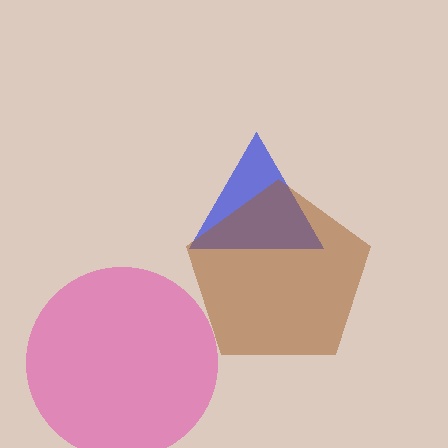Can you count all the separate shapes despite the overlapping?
Yes, there are 3 separate shapes.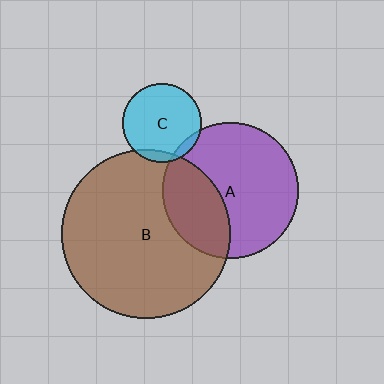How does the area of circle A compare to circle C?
Approximately 2.9 times.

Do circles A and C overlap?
Yes.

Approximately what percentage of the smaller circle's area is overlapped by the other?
Approximately 5%.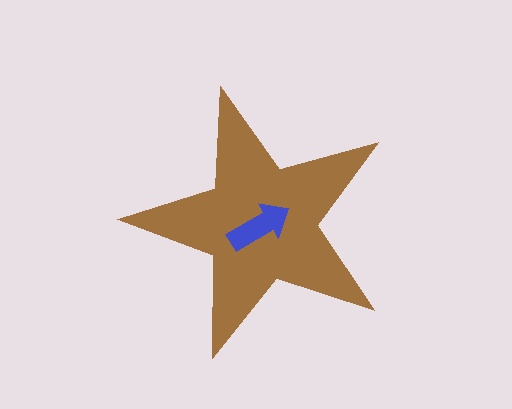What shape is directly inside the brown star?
The blue arrow.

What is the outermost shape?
The brown star.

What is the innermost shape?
The blue arrow.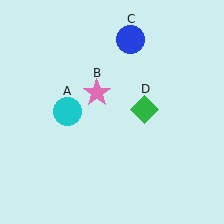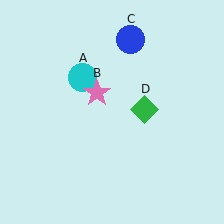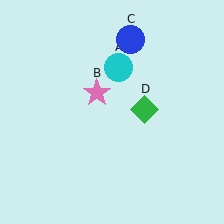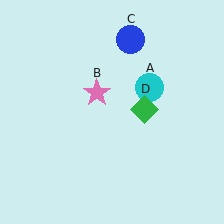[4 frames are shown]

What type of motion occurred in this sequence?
The cyan circle (object A) rotated clockwise around the center of the scene.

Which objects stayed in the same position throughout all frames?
Pink star (object B) and blue circle (object C) and green diamond (object D) remained stationary.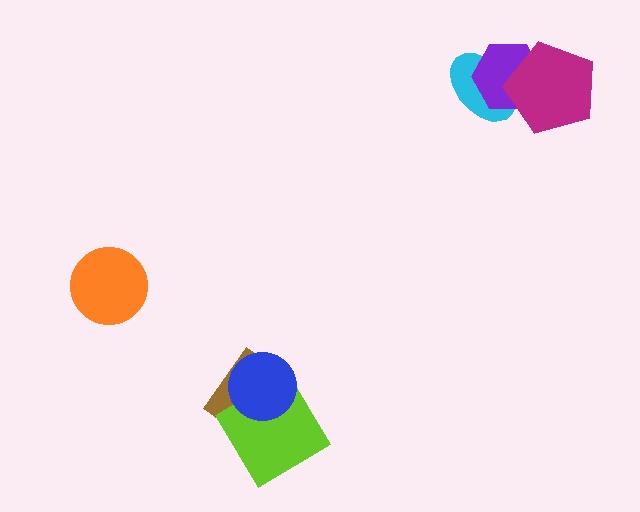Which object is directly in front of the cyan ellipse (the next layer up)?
The purple hexagon is directly in front of the cyan ellipse.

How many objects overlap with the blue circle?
2 objects overlap with the blue circle.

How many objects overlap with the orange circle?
0 objects overlap with the orange circle.